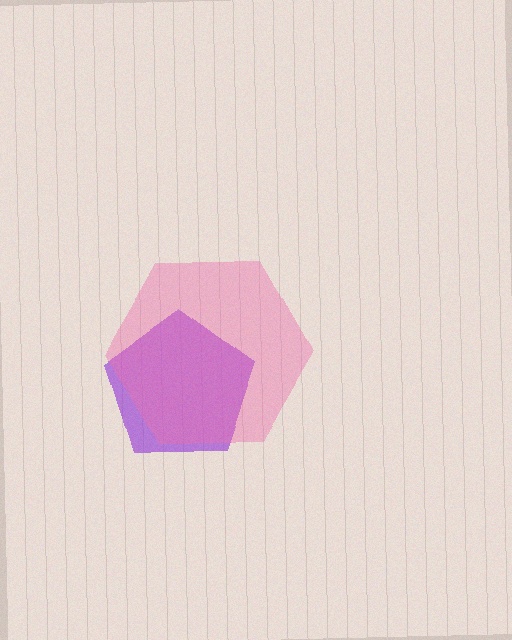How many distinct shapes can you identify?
There are 2 distinct shapes: a purple pentagon, a pink hexagon.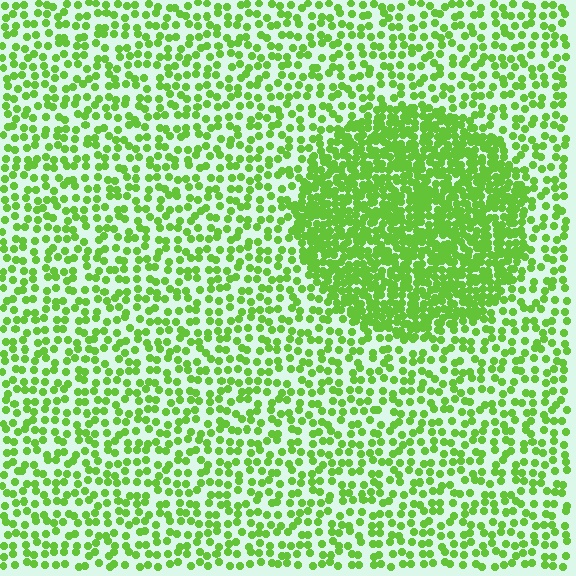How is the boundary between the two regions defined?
The boundary is defined by a change in element density (approximately 2.3x ratio). All elements are the same color, size, and shape.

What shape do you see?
I see a circle.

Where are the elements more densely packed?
The elements are more densely packed inside the circle boundary.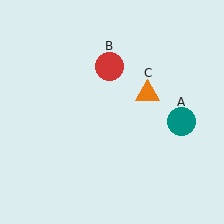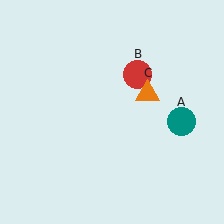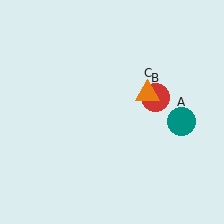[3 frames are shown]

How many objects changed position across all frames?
1 object changed position: red circle (object B).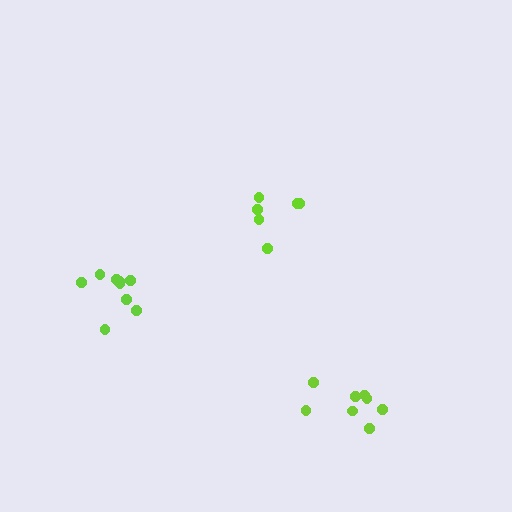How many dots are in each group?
Group 1: 9 dots, Group 2: 6 dots, Group 3: 8 dots (23 total).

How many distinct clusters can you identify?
There are 3 distinct clusters.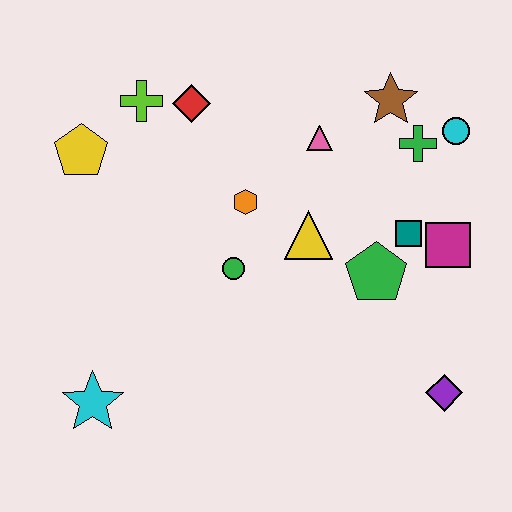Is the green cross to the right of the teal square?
Yes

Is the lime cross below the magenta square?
No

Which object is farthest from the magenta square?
The cyan star is farthest from the magenta square.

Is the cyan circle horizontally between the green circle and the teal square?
No